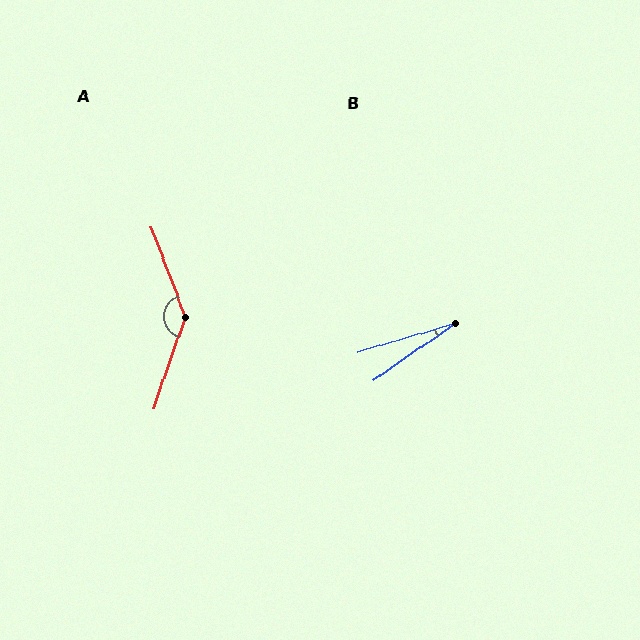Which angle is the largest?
A, at approximately 140 degrees.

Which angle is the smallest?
B, at approximately 18 degrees.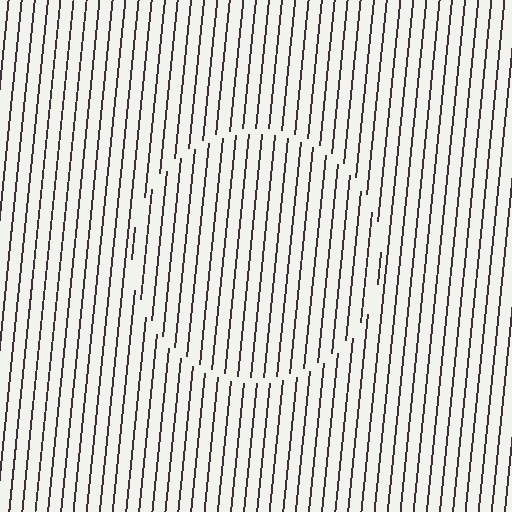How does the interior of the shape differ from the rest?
The interior of the shape contains the same grating, shifted by half a period — the contour is defined by the phase discontinuity where line-ends from the inner and outer gratings abut.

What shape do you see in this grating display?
An illusory circle. The interior of the shape contains the same grating, shifted by half a period — the contour is defined by the phase discontinuity where line-ends from the inner and outer gratings abut.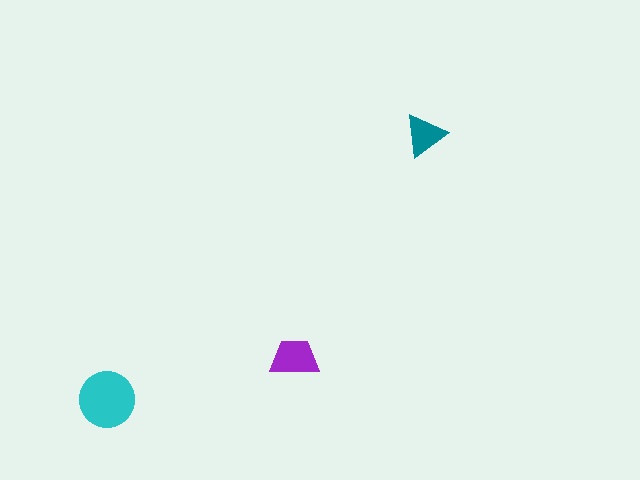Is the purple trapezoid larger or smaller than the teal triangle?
Larger.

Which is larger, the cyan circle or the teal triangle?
The cyan circle.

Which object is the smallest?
The teal triangle.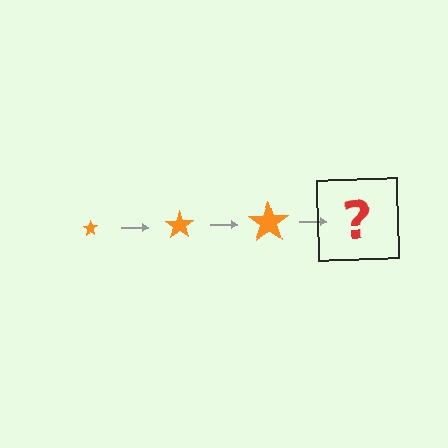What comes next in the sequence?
The next element should be an orange star, larger than the previous one.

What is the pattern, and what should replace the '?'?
The pattern is that the star gets progressively larger each step. The '?' should be an orange star, larger than the previous one.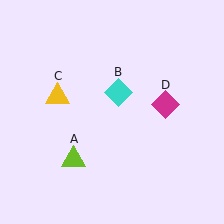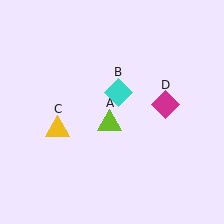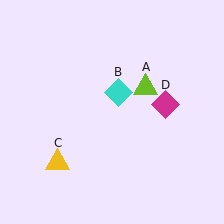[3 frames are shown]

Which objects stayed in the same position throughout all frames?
Cyan diamond (object B) and magenta diamond (object D) remained stationary.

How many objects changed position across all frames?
2 objects changed position: lime triangle (object A), yellow triangle (object C).